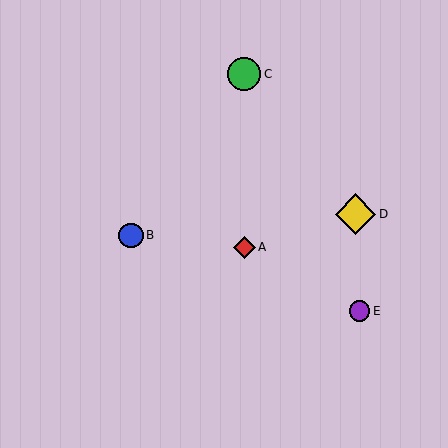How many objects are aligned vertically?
2 objects (A, C) are aligned vertically.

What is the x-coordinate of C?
Object C is at x≈244.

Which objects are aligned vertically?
Objects A, C are aligned vertically.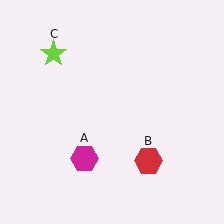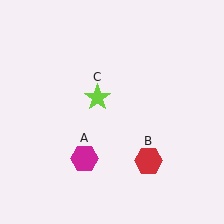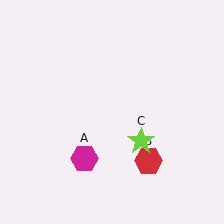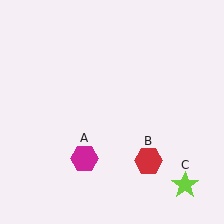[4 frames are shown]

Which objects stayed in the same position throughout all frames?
Magenta hexagon (object A) and red hexagon (object B) remained stationary.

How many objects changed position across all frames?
1 object changed position: lime star (object C).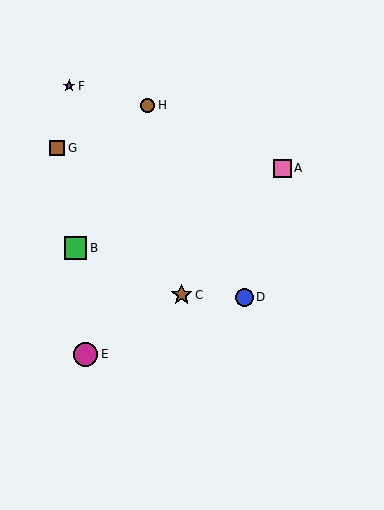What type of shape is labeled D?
Shape D is a blue circle.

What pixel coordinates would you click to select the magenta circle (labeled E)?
Click at (86, 354) to select the magenta circle E.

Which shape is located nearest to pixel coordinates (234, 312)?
The blue circle (labeled D) at (245, 297) is nearest to that location.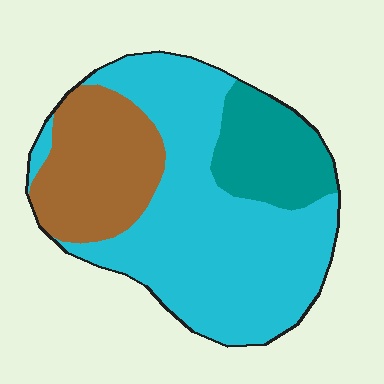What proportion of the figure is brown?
Brown covers around 25% of the figure.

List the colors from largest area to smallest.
From largest to smallest: cyan, brown, teal.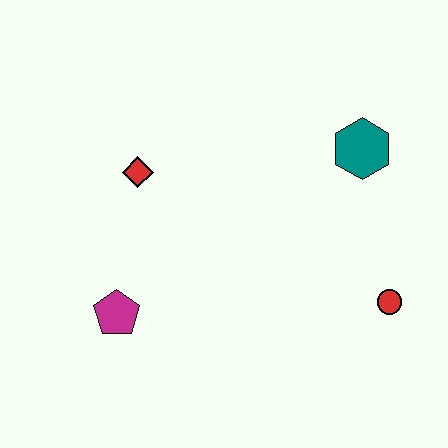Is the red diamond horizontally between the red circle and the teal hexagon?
No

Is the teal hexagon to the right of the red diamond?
Yes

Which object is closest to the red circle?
The teal hexagon is closest to the red circle.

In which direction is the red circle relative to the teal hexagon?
The red circle is below the teal hexagon.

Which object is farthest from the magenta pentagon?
The teal hexagon is farthest from the magenta pentagon.